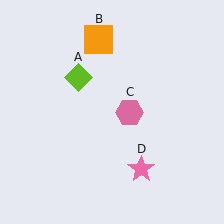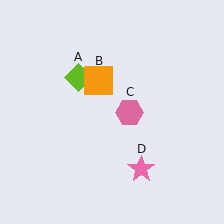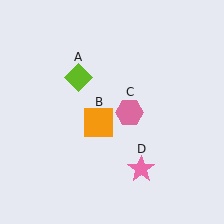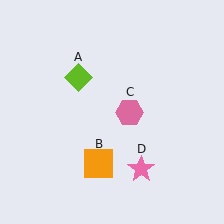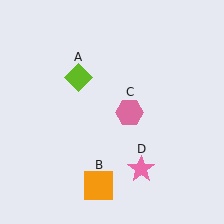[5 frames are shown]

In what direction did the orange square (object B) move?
The orange square (object B) moved down.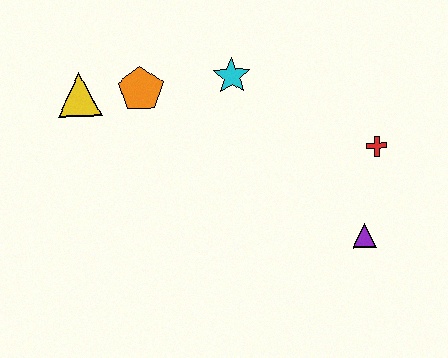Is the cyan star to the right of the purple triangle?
No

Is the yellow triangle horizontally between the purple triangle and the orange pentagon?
No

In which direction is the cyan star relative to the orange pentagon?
The cyan star is to the right of the orange pentagon.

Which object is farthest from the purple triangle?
The yellow triangle is farthest from the purple triangle.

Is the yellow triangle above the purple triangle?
Yes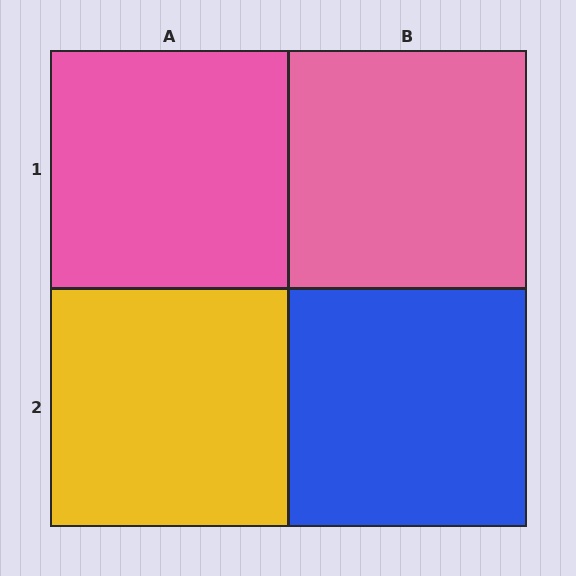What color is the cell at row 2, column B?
Blue.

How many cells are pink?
2 cells are pink.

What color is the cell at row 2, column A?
Yellow.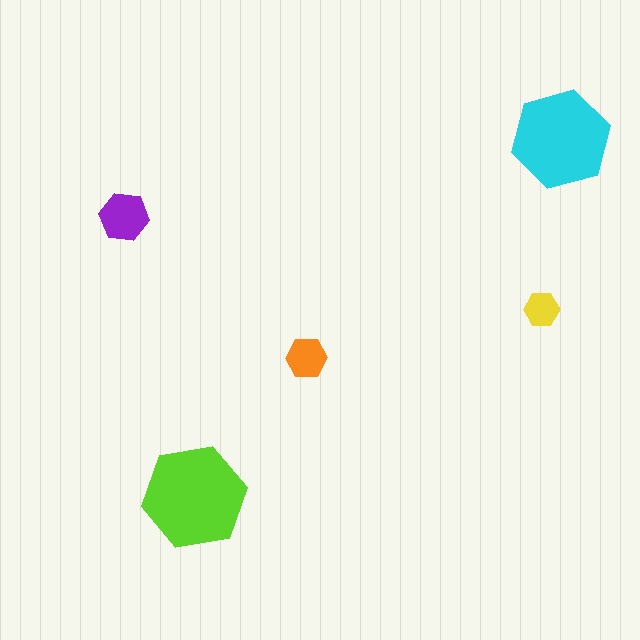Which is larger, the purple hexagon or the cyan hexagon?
The cyan one.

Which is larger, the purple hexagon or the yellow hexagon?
The purple one.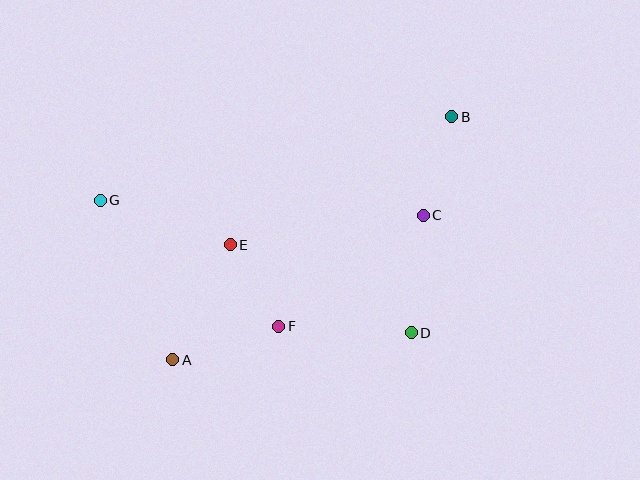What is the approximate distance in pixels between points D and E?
The distance between D and E is approximately 201 pixels.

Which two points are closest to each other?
Points E and F are closest to each other.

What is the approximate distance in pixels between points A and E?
The distance between A and E is approximately 128 pixels.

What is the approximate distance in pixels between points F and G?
The distance between F and G is approximately 219 pixels.